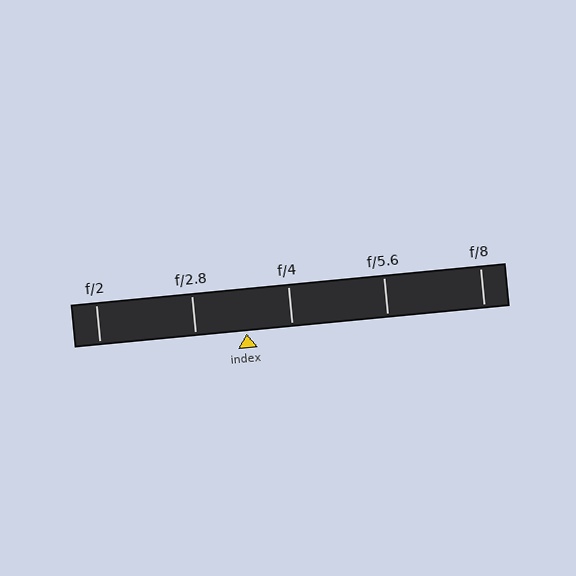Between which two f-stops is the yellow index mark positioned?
The index mark is between f/2.8 and f/4.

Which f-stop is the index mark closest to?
The index mark is closest to f/4.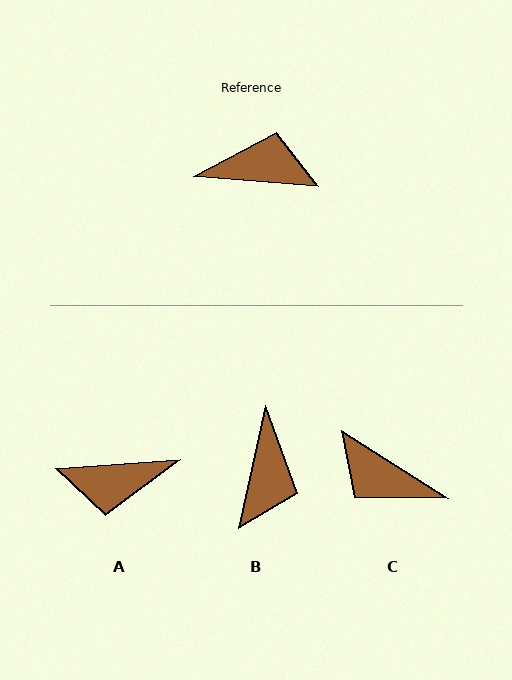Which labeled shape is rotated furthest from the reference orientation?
A, about 171 degrees away.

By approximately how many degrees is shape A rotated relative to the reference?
Approximately 171 degrees clockwise.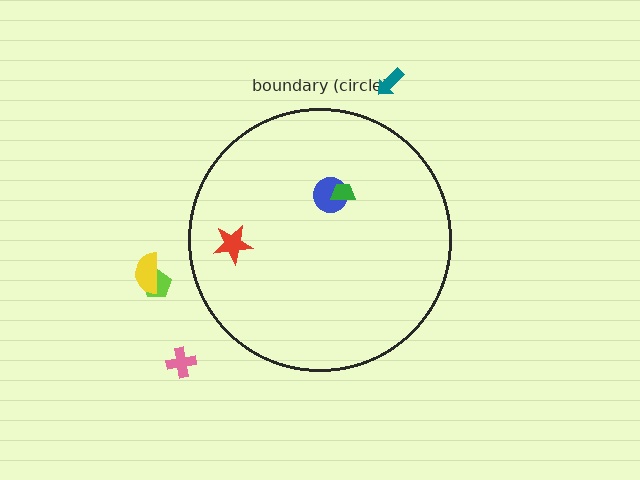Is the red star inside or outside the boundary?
Inside.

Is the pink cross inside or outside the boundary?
Outside.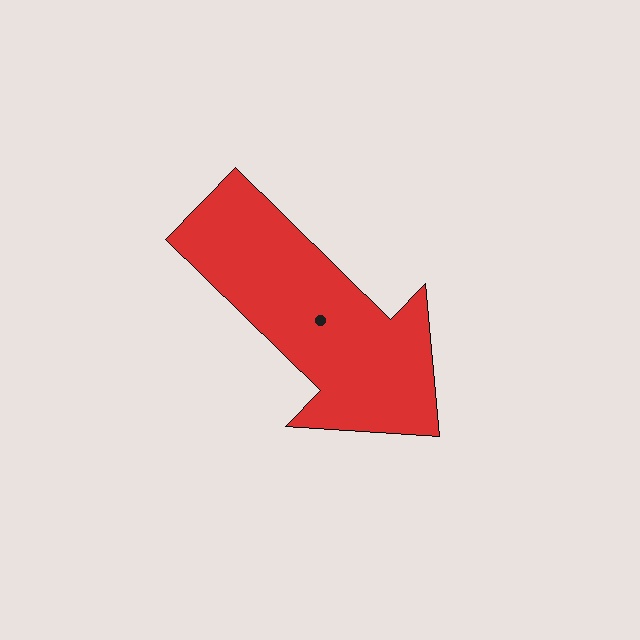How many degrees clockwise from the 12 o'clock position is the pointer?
Approximately 134 degrees.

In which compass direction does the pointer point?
Southeast.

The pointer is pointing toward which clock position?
Roughly 4 o'clock.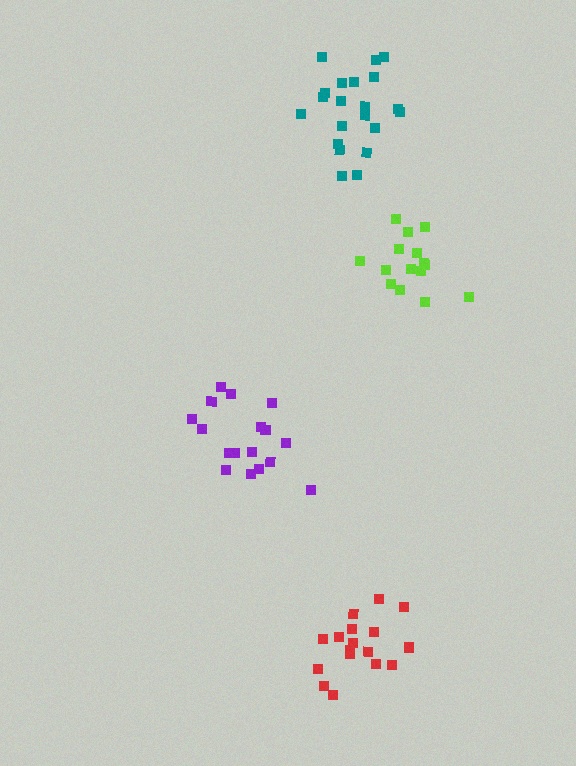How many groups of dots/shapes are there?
There are 4 groups.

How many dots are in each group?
Group 1: 15 dots, Group 2: 18 dots, Group 3: 17 dots, Group 4: 21 dots (71 total).